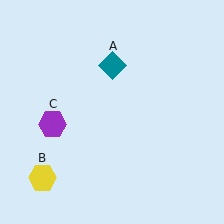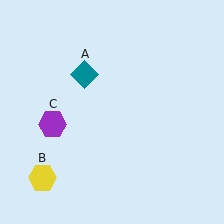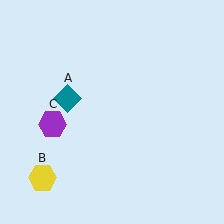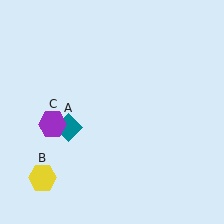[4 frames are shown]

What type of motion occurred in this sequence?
The teal diamond (object A) rotated counterclockwise around the center of the scene.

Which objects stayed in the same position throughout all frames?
Yellow hexagon (object B) and purple hexagon (object C) remained stationary.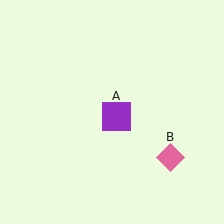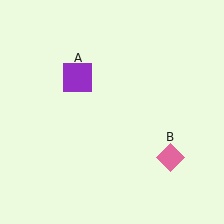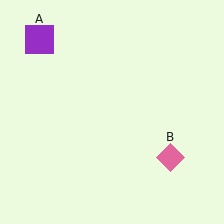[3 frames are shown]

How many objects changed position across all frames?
1 object changed position: purple square (object A).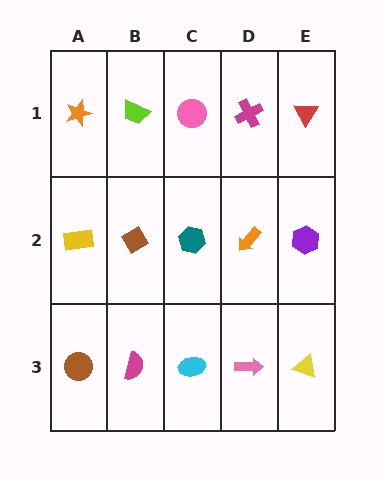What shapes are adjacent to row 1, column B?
A brown diamond (row 2, column B), an orange star (row 1, column A), a pink circle (row 1, column C).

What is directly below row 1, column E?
A purple hexagon.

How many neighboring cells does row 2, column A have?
3.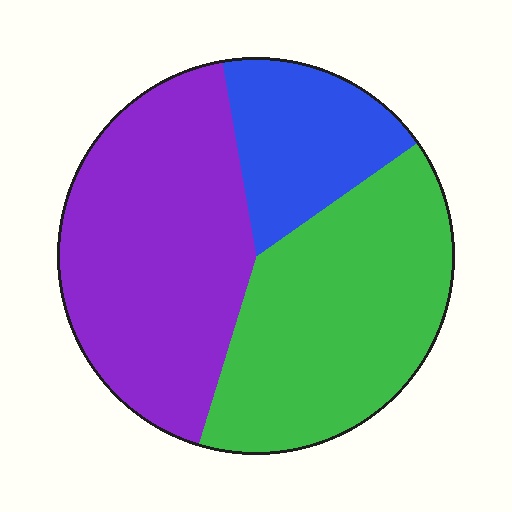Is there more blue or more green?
Green.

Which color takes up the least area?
Blue, at roughly 20%.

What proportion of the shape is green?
Green covers roughly 40% of the shape.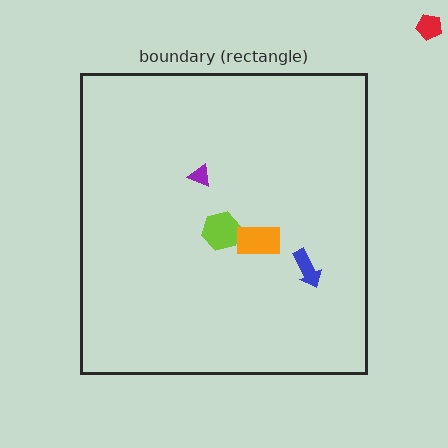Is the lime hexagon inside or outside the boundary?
Inside.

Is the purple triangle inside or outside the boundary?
Inside.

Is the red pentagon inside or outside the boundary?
Outside.